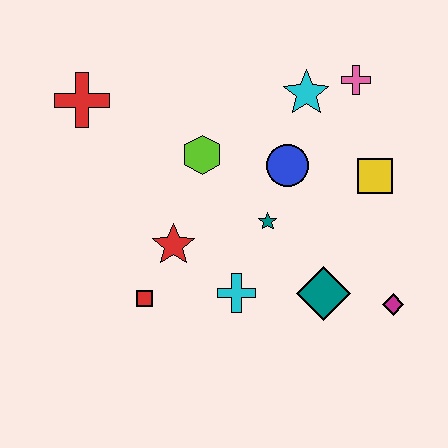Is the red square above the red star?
No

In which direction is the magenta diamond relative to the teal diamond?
The magenta diamond is to the right of the teal diamond.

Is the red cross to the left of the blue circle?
Yes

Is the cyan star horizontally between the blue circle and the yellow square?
Yes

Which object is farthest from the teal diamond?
The red cross is farthest from the teal diamond.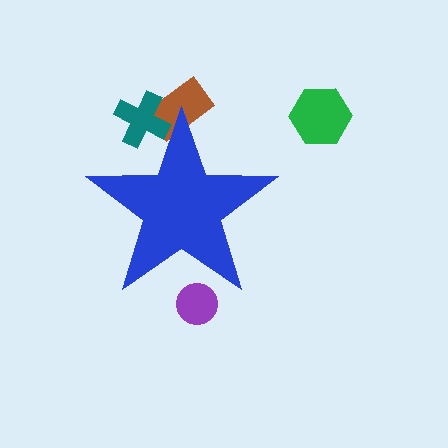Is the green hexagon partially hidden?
No, the green hexagon is fully visible.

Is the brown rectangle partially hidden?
Yes, the brown rectangle is partially hidden behind the blue star.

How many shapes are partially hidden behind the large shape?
3 shapes are partially hidden.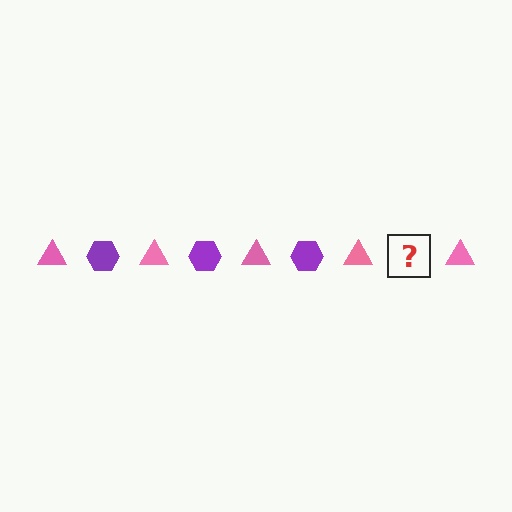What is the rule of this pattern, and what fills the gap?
The rule is that the pattern alternates between pink triangle and purple hexagon. The gap should be filled with a purple hexagon.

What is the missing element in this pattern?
The missing element is a purple hexagon.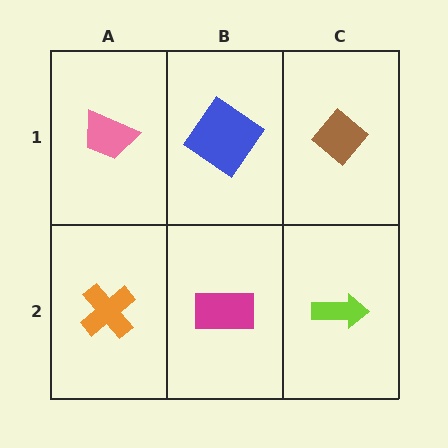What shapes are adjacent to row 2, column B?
A blue diamond (row 1, column B), an orange cross (row 2, column A), a lime arrow (row 2, column C).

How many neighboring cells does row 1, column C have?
2.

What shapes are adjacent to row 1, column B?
A magenta rectangle (row 2, column B), a pink trapezoid (row 1, column A), a brown diamond (row 1, column C).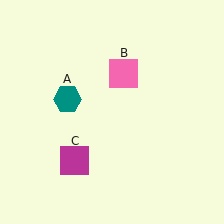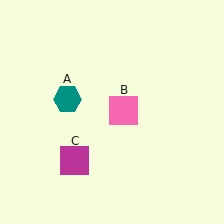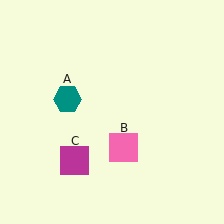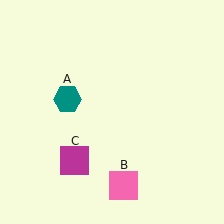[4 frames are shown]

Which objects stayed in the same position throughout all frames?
Teal hexagon (object A) and magenta square (object C) remained stationary.